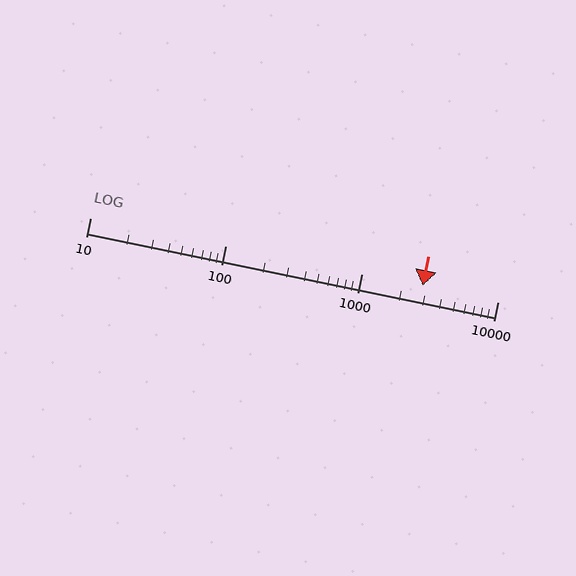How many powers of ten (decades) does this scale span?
The scale spans 3 decades, from 10 to 10000.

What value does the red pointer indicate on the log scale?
The pointer indicates approximately 2800.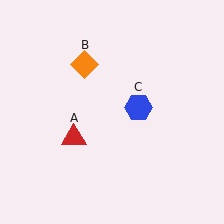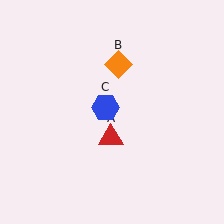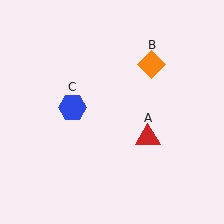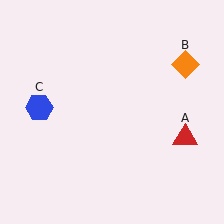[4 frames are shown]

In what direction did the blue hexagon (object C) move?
The blue hexagon (object C) moved left.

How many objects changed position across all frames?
3 objects changed position: red triangle (object A), orange diamond (object B), blue hexagon (object C).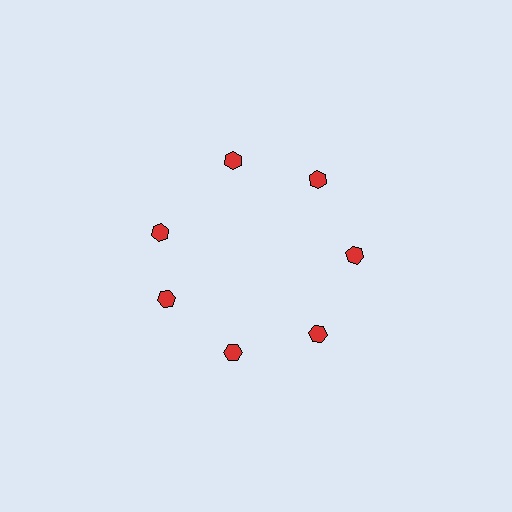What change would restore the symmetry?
The symmetry would be restored by rotating it back into even spacing with its neighbors so that all 7 hexagons sit at equal angles and equal distance from the center.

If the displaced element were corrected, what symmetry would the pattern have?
It would have 7-fold rotational symmetry — the pattern would map onto itself every 51 degrees.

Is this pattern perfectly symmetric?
No. The 7 red hexagons are arranged in a ring, but one element near the 10 o'clock position is rotated out of alignment along the ring, breaking the 7-fold rotational symmetry.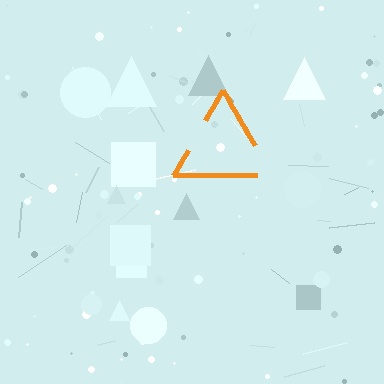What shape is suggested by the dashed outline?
The dashed outline suggests a triangle.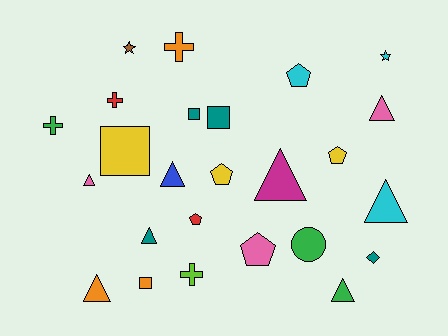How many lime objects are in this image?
There is 1 lime object.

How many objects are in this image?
There are 25 objects.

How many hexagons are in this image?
There are no hexagons.